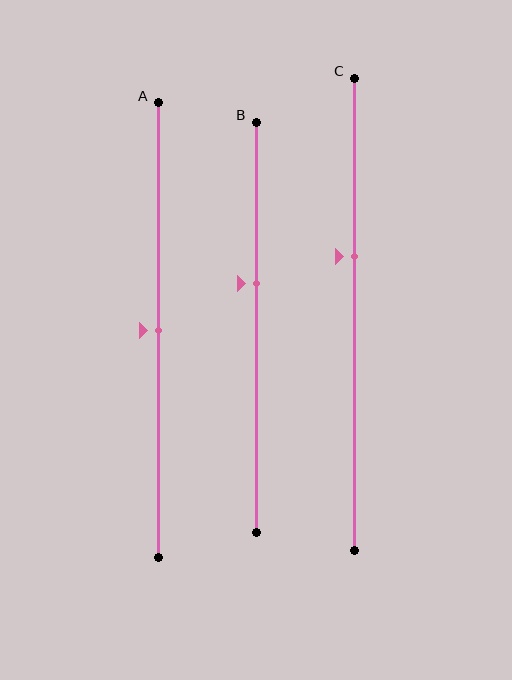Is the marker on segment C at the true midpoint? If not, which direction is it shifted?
No, the marker on segment C is shifted upward by about 12% of the segment length.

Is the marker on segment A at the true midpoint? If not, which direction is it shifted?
Yes, the marker on segment A is at the true midpoint.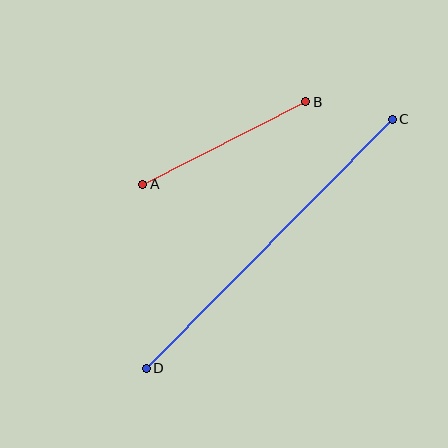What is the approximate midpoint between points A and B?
The midpoint is at approximately (224, 143) pixels.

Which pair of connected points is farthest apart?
Points C and D are farthest apart.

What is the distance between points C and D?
The distance is approximately 350 pixels.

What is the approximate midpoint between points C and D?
The midpoint is at approximately (269, 244) pixels.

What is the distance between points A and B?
The distance is approximately 182 pixels.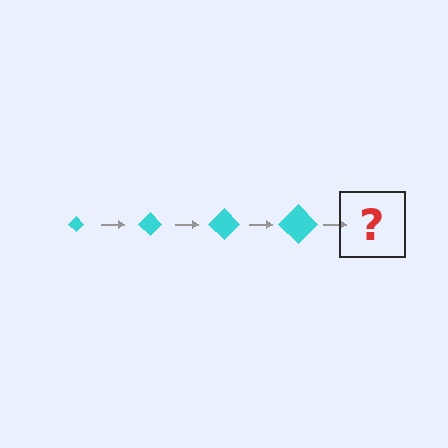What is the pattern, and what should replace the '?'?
The pattern is that the diamond gets progressively larger each step. The '?' should be a cyan diamond, larger than the previous one.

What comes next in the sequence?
The next element should be a cyan diamond, larger than the previous one.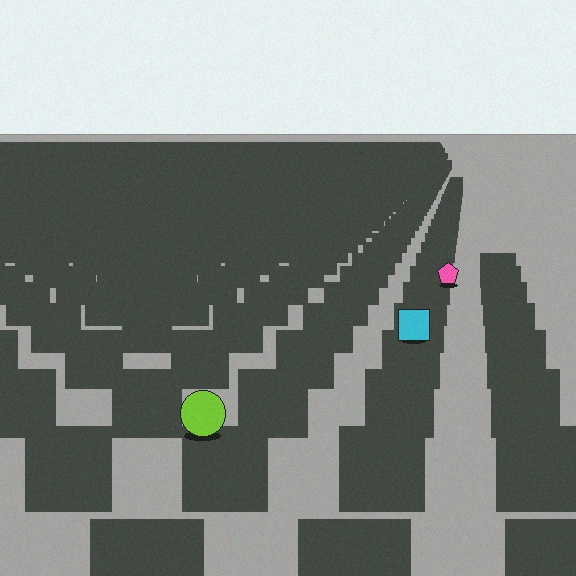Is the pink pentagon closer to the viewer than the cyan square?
No. The cyan square is closer — you can tell from the texture gradient: the ground texture is coarser near it.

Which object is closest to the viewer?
The lime circle is closest. The texture marks near it are larger and more spread out.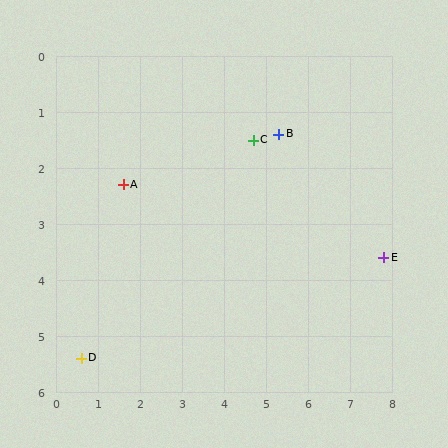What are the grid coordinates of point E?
Point E is at approximately (7.8, 3.6).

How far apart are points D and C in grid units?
Points D and C are about 5.7 grid units apart.